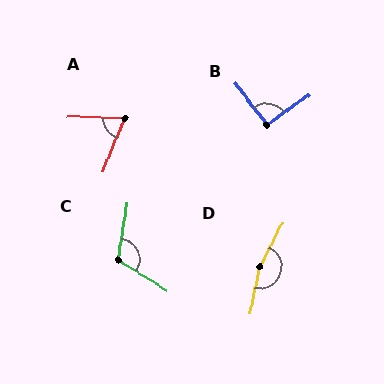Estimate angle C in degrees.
Approximately 113 degrees.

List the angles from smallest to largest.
A (68°), B (92°), C (113°), D (164°).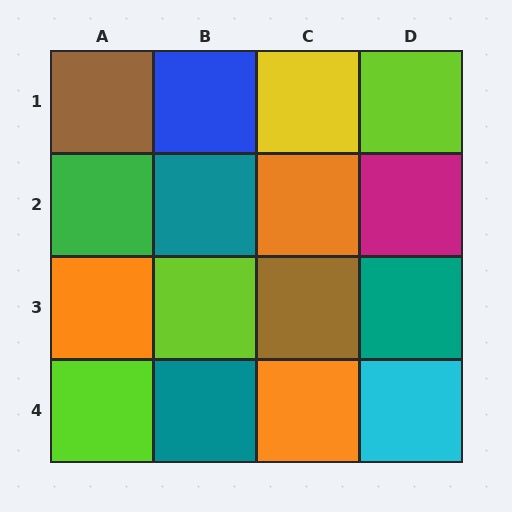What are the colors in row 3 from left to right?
Orange, lime, brown, teal.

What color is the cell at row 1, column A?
Brown.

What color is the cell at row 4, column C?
Orange.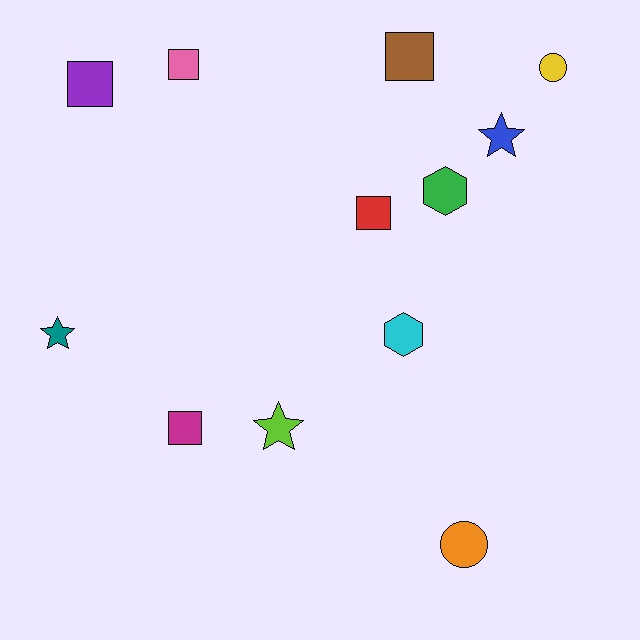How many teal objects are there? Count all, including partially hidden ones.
There is 1 teal object.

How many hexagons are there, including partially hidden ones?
There are 2 hexagons.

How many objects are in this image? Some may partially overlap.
There are 12 objects.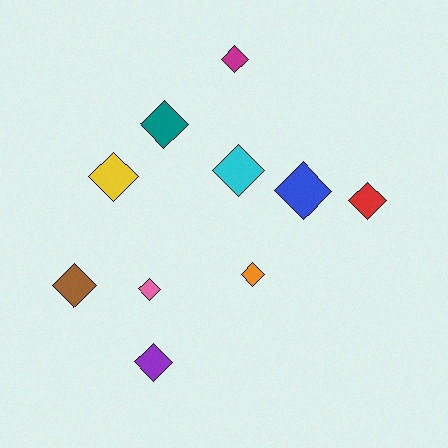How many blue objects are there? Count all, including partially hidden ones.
There is 1 blue object.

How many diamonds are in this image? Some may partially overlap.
There are 10 diamonds.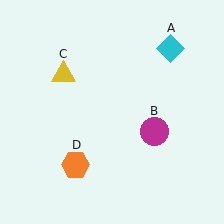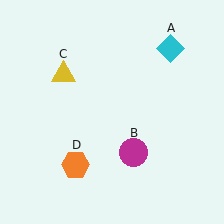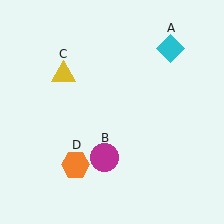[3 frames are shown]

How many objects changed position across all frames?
1 object changed position: magenta circle (object B).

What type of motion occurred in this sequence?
The magenta circle (object B) rotated clockwise around the center of the scene.